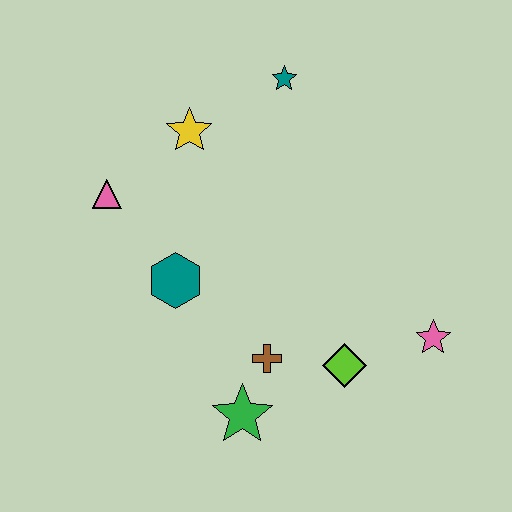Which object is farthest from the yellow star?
The pink star is farthest from the yellow star.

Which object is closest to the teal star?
The yellow star is closest to the teal star.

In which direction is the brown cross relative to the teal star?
The brown cross is below the teal star.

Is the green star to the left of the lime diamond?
Yes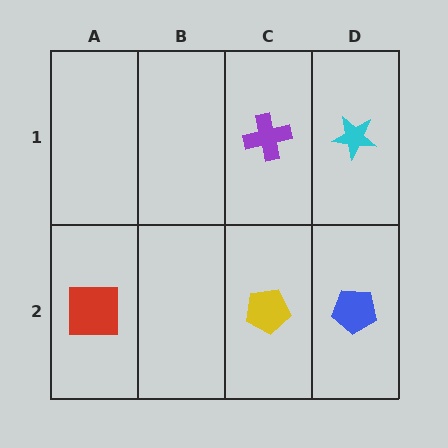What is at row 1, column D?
A cyan star.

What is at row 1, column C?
A purple cross.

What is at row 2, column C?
A yellow pentagon.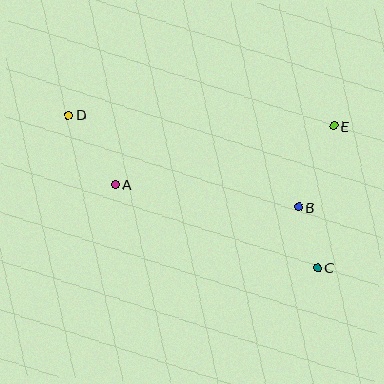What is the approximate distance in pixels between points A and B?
The distance between A and B is approximately 185 pixels.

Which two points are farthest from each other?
Points C and D are farthest from each other.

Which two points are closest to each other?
Points B and C are closest to each other.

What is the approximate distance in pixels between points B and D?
The distance between B and D is approximately 248 pixels.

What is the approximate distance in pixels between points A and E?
The distance between A and E is approximately 226 pixels.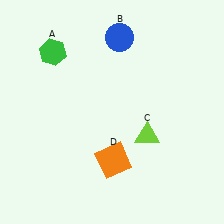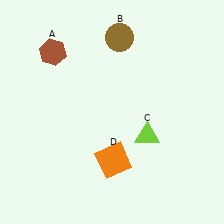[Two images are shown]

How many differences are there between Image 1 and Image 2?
There are 2 differences between the two images.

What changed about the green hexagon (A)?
In Image 1, A is green. In Image 2, it changed to brown.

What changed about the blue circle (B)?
In Image 1, B is blue. In Image 2, it changed to brown.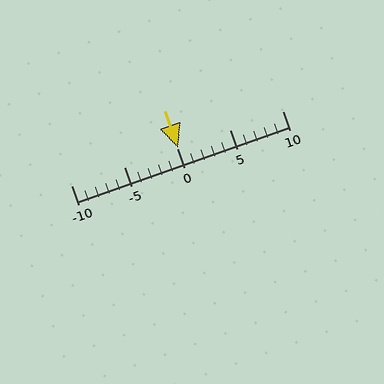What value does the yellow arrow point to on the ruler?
The yellow arrow points to approximately 0.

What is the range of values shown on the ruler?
The ruler shows values from -10 to 10.